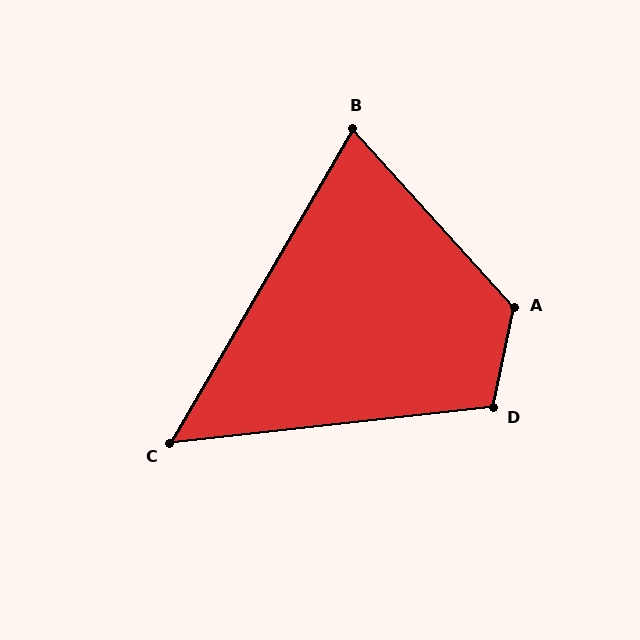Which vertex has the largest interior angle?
A, at approximately 126 degrees.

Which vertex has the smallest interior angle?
C, at approximately 54 degrees.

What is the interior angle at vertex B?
Approximately 72 degrees (acute).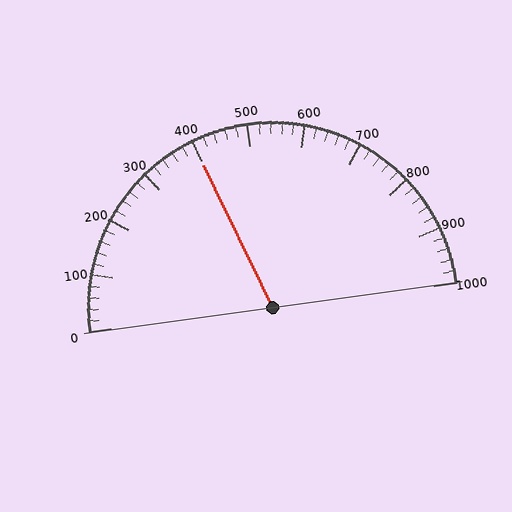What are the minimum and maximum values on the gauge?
The gauge ranges from 0 to 1000.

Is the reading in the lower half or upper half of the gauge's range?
The reading is in the lower half of the range (0 to 1000).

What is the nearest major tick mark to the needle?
The nearest major tick mark is 400.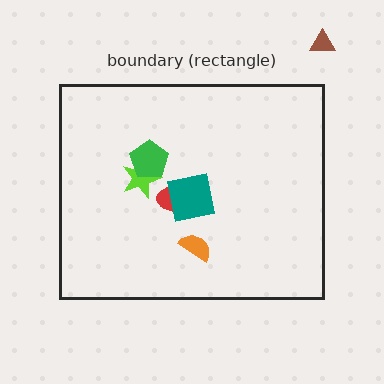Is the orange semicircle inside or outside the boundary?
Inside.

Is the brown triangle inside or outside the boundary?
Outside.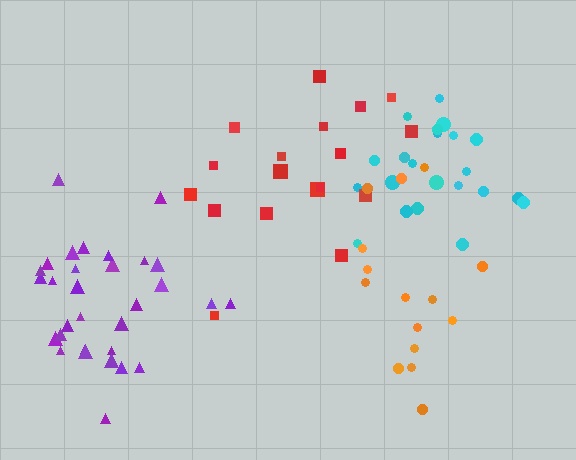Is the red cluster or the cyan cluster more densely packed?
Cyan.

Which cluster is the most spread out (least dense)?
Red.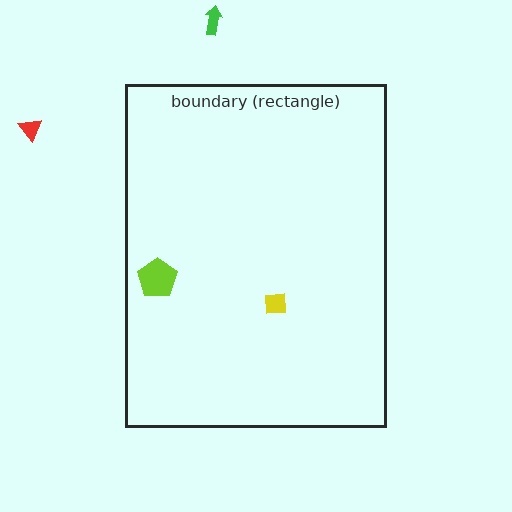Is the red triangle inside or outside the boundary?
Outside.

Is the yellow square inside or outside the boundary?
Inside.